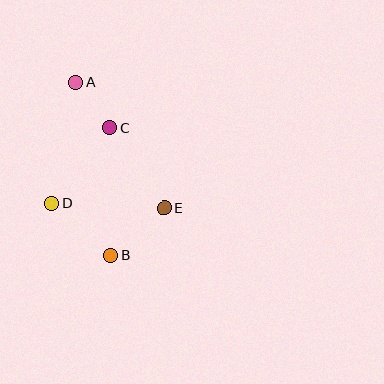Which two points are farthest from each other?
Points A and B are farthest from each other.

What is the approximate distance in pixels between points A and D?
The distance between A and D is approximately 124 pixels.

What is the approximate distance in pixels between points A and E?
The distance between A and E is approximately 154 pixels.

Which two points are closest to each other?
Points A and C are closest to each other.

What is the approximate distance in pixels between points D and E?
The distance between D and E is approximately 113 pixels.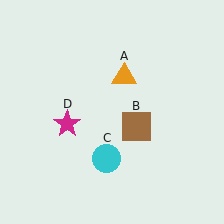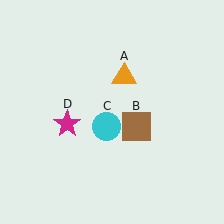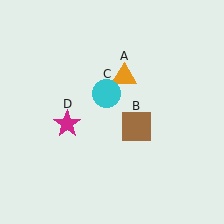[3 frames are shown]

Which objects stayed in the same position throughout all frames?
Orange triangle (object A) and brown square (object B) and magenta star (object D) remained stationary.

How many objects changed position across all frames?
1 object changed position: cyan circle (object C).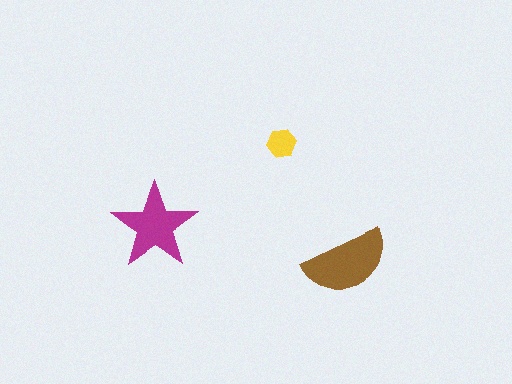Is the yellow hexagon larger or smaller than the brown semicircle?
Smaller.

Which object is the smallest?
The yellow hexagon.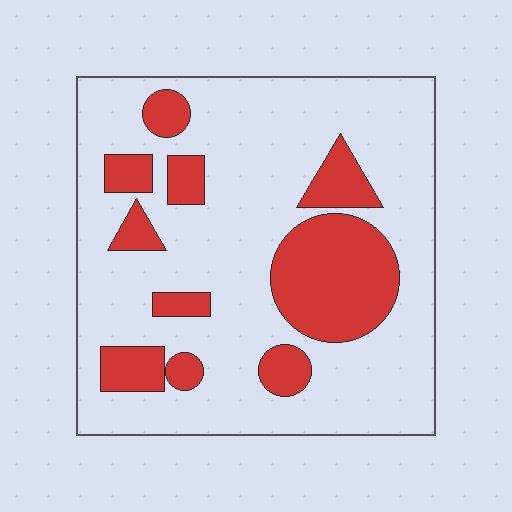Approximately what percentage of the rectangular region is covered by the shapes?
Approximately 25%.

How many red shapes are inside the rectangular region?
10.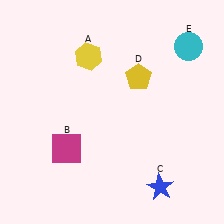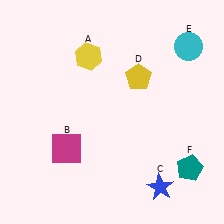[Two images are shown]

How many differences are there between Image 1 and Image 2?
There is 1 difference between the two images.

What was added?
A teal pentagon (F) was added in Image 2.